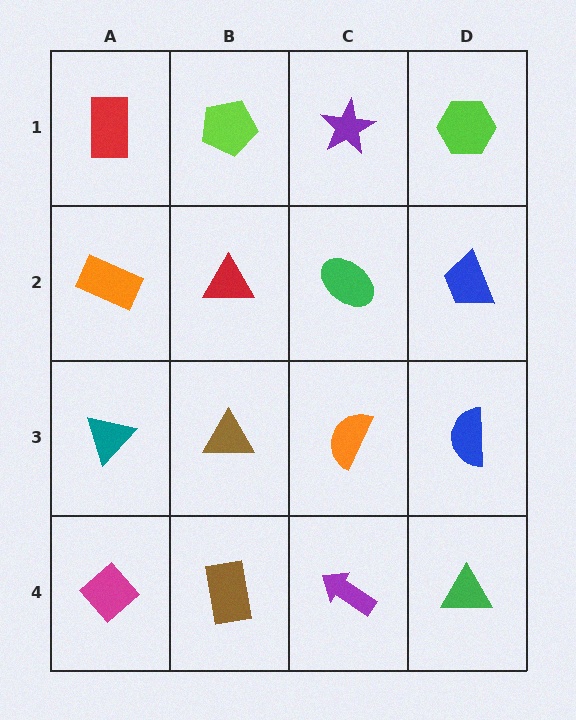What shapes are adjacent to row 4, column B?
A brown triangle (row 3, column B), a magenta diamond (row 4, column A), a purple arrow (row 4, column C).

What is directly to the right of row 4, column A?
A brown rectangle.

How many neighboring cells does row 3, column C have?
4.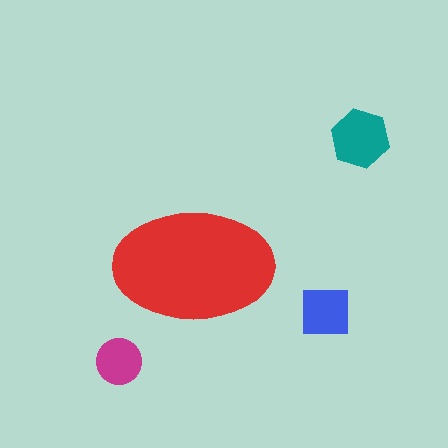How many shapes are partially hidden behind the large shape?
0 shapes are partially hidden.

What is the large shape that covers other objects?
A red ellipse.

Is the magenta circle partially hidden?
No, the magenta circle is fully visible.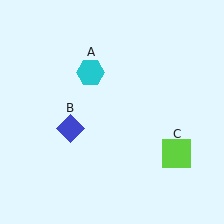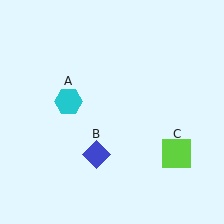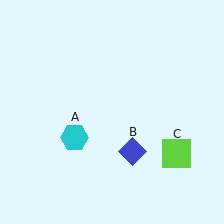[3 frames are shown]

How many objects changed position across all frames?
2 objects changed position: cyan hexagon (object A), blue diamond (object B).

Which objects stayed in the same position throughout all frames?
Lime square (object C) remained stationary.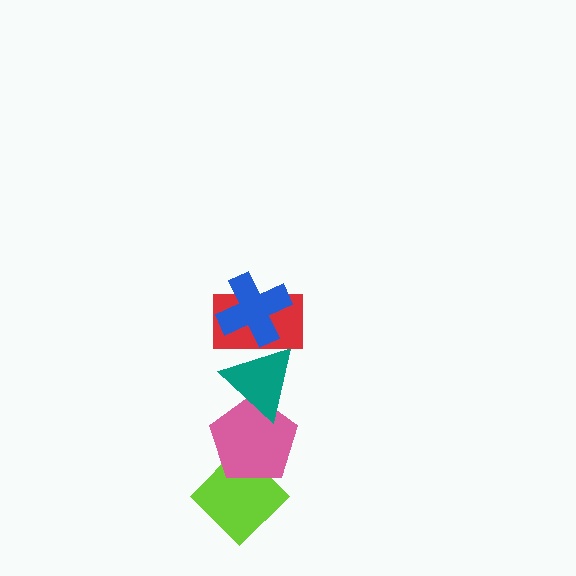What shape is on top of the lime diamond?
The pink pentagon is on top of the lime diamond.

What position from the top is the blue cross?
The blue cross is 1st from the top.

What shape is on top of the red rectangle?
The blue cross is on top of the red rectangle.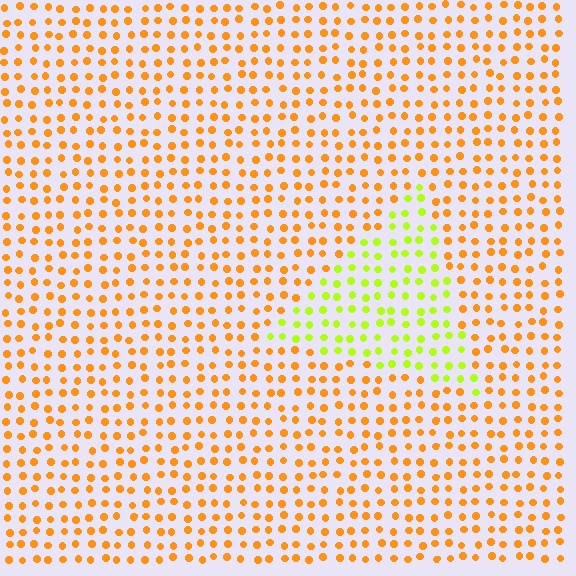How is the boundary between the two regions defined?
The boundary is defined purely by a slight shift in hue (about 48 degrees). Spacing, size, and orientation are identical on both sides.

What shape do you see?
I see a triangle.